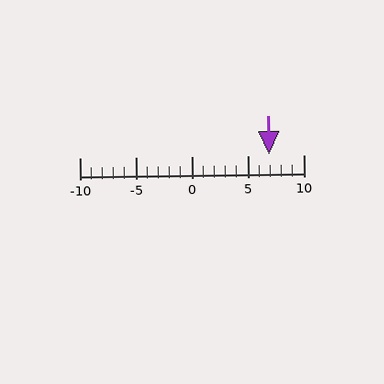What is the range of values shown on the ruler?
The ruler shows values from -10 to 10.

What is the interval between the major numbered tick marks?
The major tick marks are spaced 5 units apart.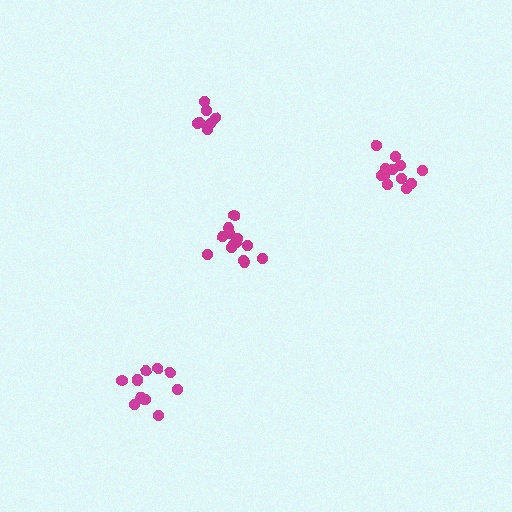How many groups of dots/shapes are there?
There are 4 groups.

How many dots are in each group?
Group 1: 12 dots, Group 2: 11 dots, Group 3: 7 dots, Group 4: 13 dots (43 total).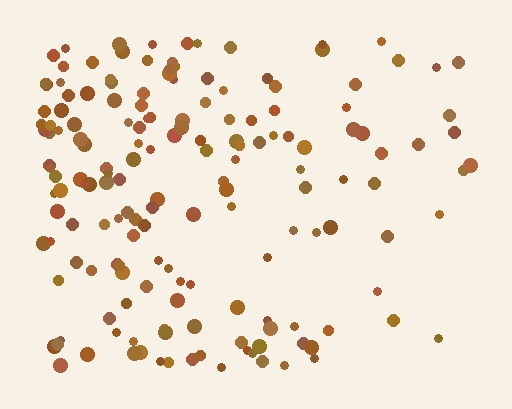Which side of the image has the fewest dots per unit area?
The right.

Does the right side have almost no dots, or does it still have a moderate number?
Still a moderate number, just noticeably fewer than the left.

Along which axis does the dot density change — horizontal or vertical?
Horizontal.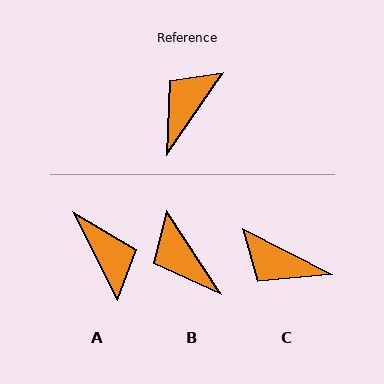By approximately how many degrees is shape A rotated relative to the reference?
Approximately 119 degrees clockwise.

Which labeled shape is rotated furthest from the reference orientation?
A, about 119 degrees away.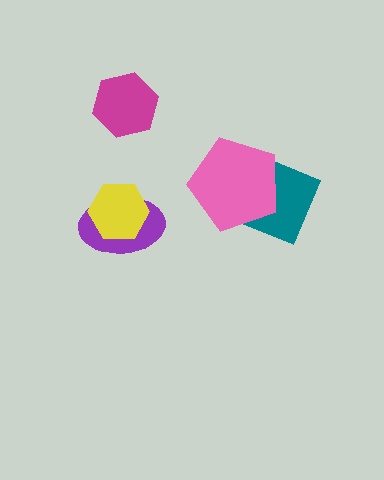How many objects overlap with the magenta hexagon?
0 objects overlap with the magenta hexagon.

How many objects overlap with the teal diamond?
1 object overlaps with the teal diamond.